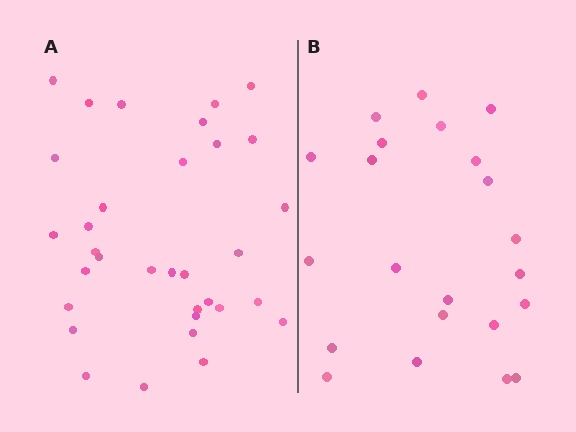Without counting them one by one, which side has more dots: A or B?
Region A (the left region) has more dots.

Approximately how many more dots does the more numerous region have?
Region A has roughly 12 or so more dots than region B.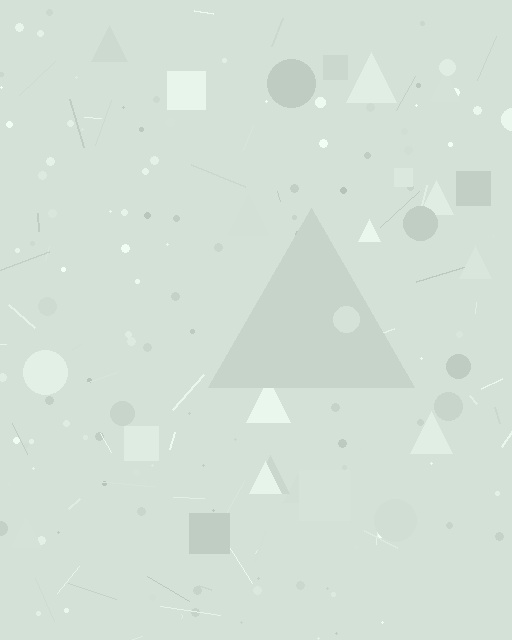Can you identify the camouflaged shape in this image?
The camouflaged shape is a triangle.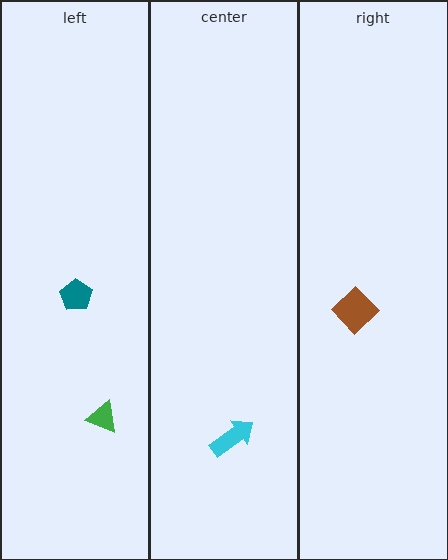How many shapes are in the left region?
2.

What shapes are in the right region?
The brown diamond.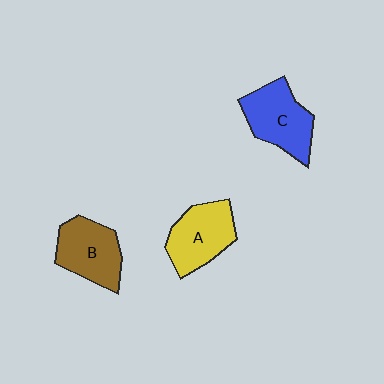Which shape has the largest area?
Shape C (blue).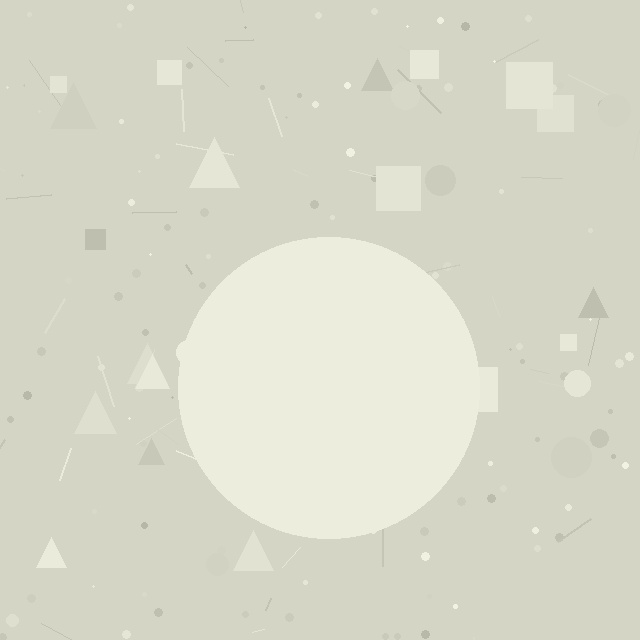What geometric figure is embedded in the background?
A circle is embedded in the background.